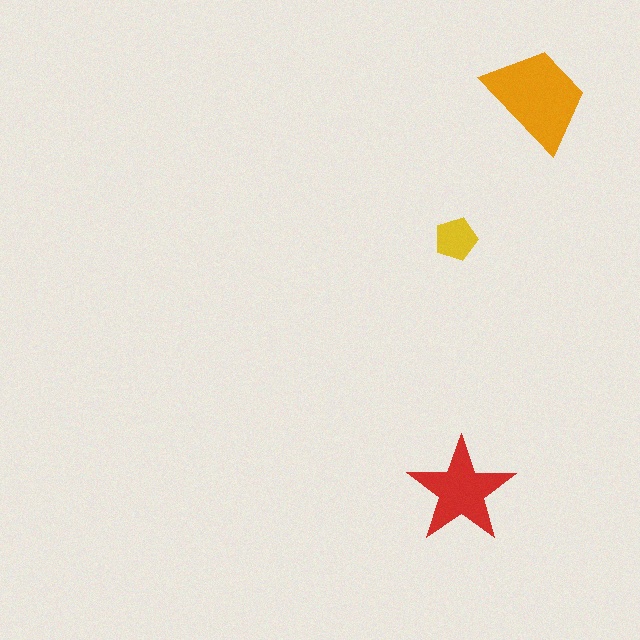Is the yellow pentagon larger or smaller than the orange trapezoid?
Smaller.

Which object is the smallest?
The yellow pentagon.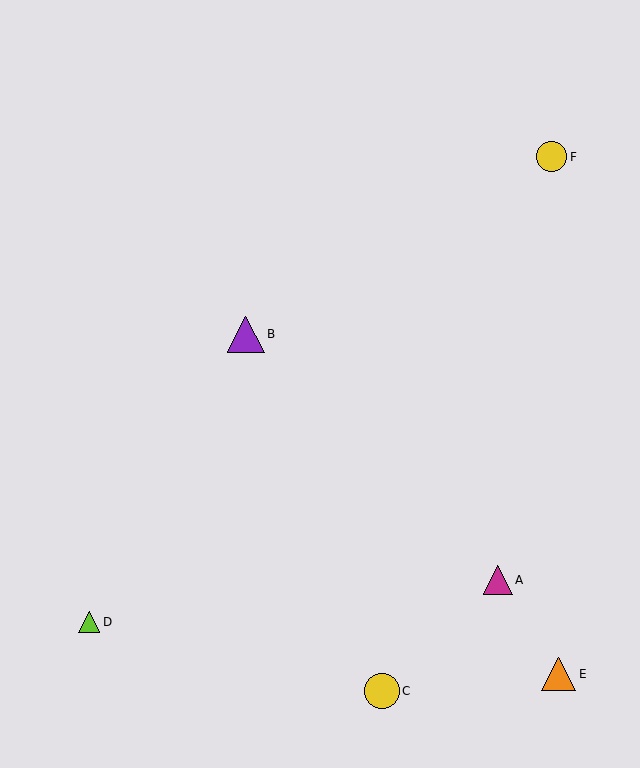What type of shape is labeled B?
Shape B is a purple triangle.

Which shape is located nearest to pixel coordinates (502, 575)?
The magenta triangle (labeled A) at (498, 580) is nearest to that location.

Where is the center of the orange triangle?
The center of the orange triangle is at (559, 674).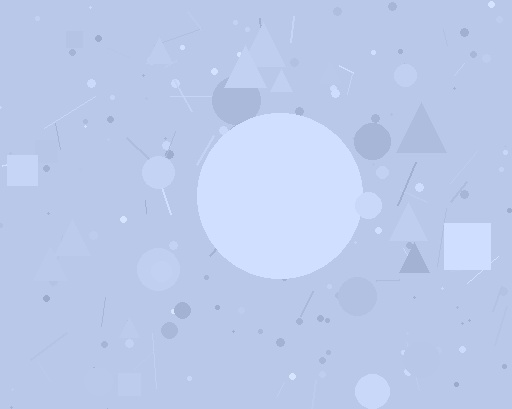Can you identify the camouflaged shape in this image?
The camouflaged shape is a circle.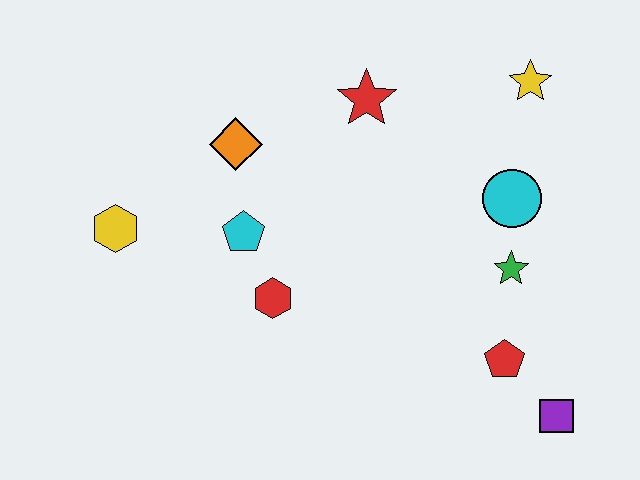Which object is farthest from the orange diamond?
The purple square is farthest from the orange diamond.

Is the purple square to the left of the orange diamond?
No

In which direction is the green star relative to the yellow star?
The green star is below the yellow star.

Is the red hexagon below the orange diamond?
Yes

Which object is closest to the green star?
The cyan circle is closest to the green star.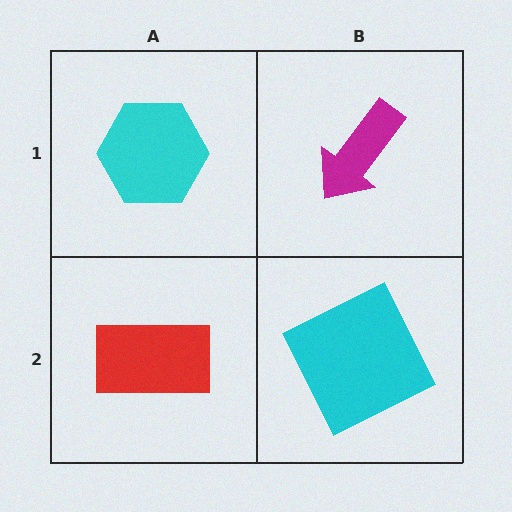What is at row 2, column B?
A cyan square.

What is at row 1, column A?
A cyan hexagon.